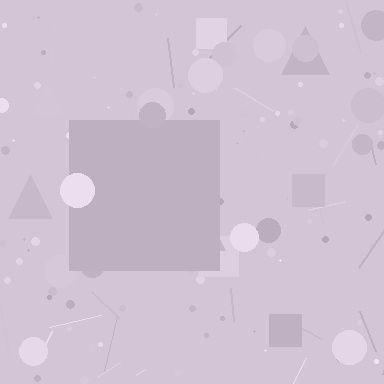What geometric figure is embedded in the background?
A square is embedded in the background.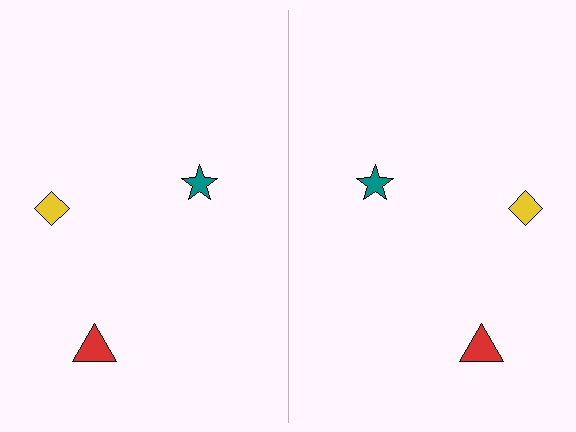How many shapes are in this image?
There are 6 shapes in this image.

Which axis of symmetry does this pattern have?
The pattern has a vertical axis of symmetry running through the center of the image.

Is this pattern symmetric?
Yes, this pattern has bilateral (reflection) symmetry.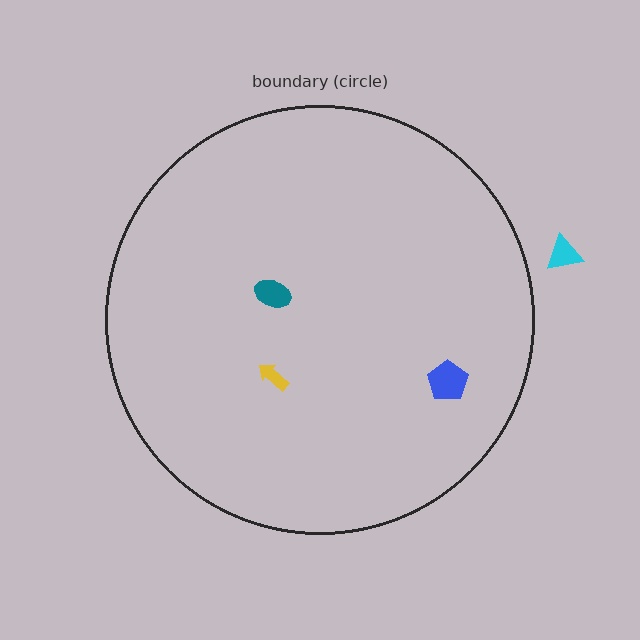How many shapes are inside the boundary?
3 inside, 1 outside.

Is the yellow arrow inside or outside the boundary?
Inside.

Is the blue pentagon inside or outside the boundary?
Inside.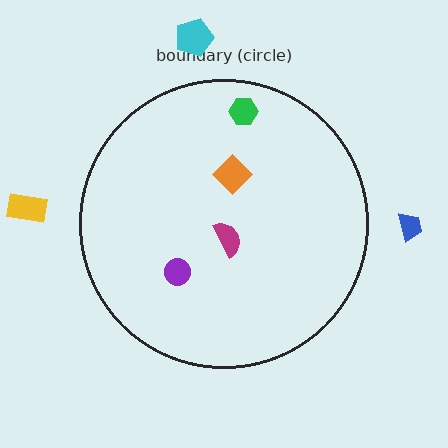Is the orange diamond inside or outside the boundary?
Inside.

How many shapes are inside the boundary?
4 inside, 3 outside.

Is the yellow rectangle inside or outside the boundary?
Outside.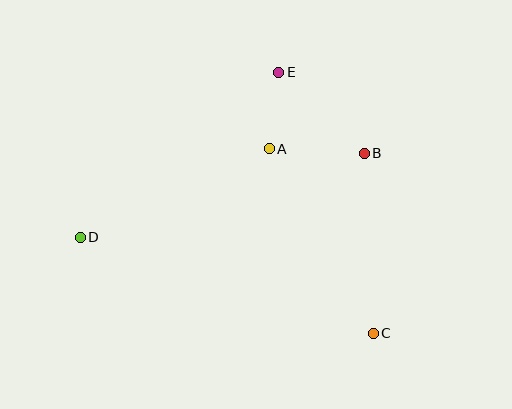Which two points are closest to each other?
Points A and E are closest to each other.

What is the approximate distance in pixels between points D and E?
The distance between D and E is approximately 258 pixels.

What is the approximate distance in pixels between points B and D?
The distance between B and D is approximately 296 pixels.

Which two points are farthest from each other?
Points C and D are farthest from each other.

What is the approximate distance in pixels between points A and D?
The distance between A and D is approximately 209 pixels.